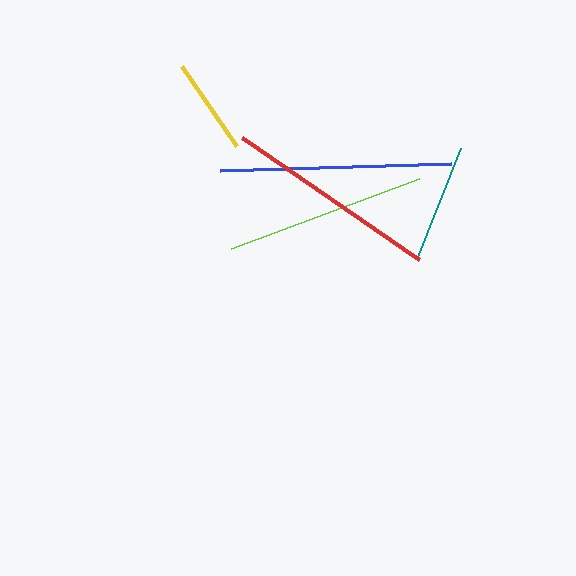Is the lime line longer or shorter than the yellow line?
The lime line is longer than the yellow line.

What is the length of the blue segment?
The blue segment is approximately 232 pixels long.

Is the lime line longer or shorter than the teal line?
The lime line is longer than the teal line.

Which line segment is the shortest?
The yellow line is the shortest at approximately 96 pixels.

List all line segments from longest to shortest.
From longest to shortest: blue, red, lime, teal, yellow.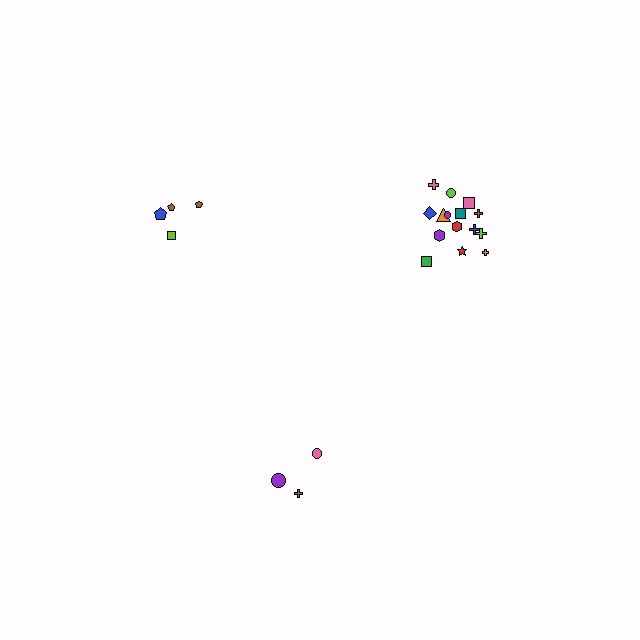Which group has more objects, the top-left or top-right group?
The top-right group.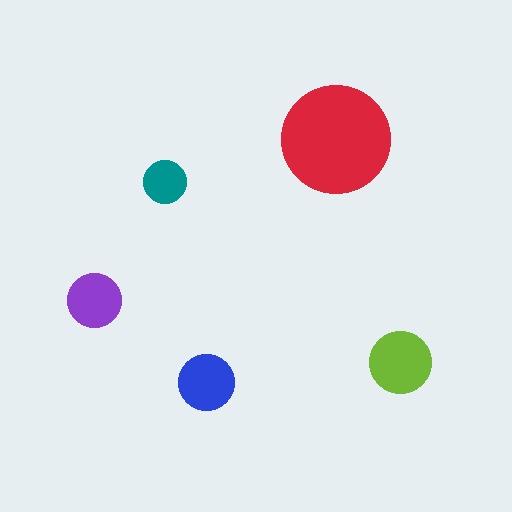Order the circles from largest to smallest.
the red one, the lime one, the blue one, the purple one, the teal one.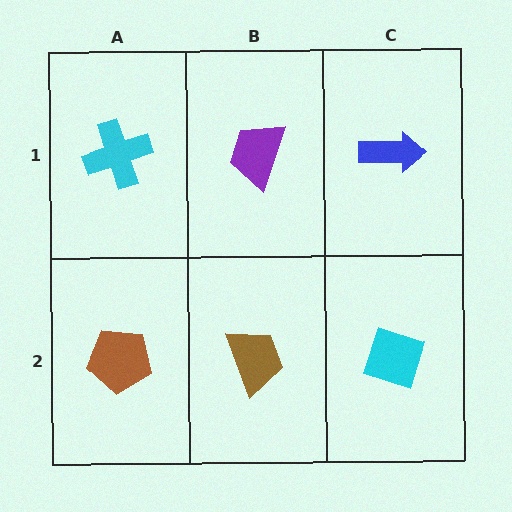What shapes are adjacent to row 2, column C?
A blue arrow (row 1, column C), a brown trapezoid (row 2, column B).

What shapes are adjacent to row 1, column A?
A brown pentagon (row 2, column A), a purple trapezoid (row 1, column B).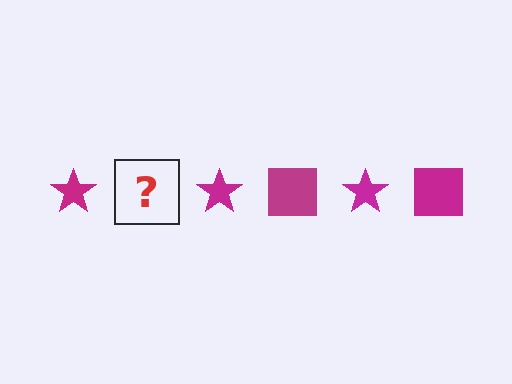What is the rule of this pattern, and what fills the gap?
The rule is that the pattern cycles through star, square shapes in magenta. The gap should be filled with a magenta square.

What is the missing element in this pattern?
The missing element is a magenta square.